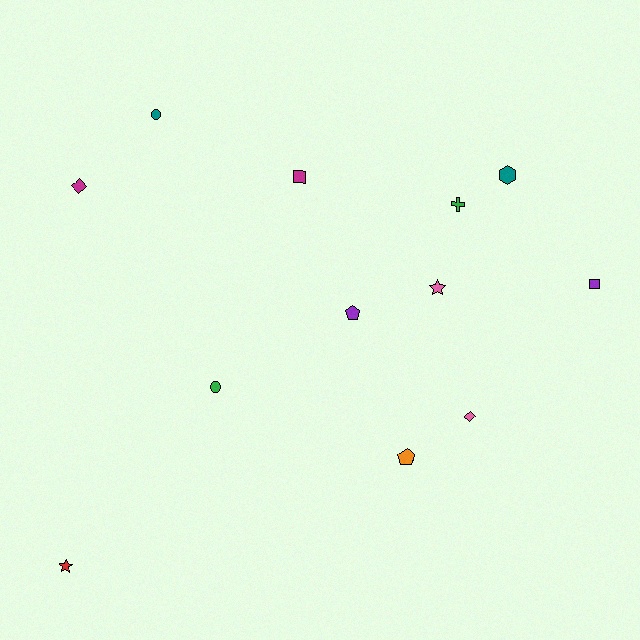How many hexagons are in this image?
There is 1 hexagon.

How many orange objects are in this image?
There is 1 orange object.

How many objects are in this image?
There are 12 objects.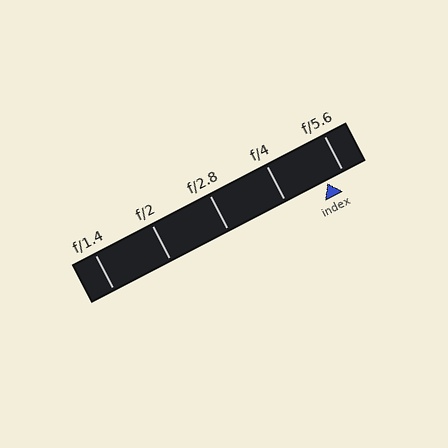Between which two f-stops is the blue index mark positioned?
The index mark is between f/4 and f/5.6.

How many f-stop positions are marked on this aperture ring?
There are 5 f-stop positions marked.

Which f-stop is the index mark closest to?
The index mark is closest to f/5.6.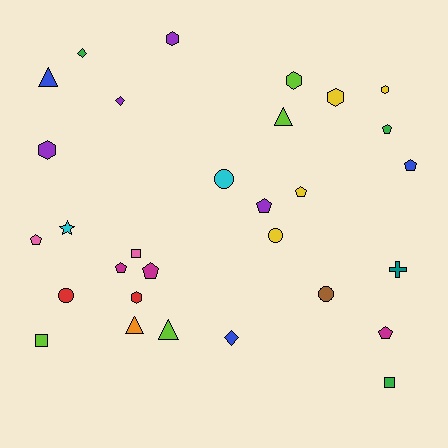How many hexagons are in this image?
There are 6 hexagons.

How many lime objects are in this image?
There are 4 lime objects.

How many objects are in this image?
There are 30 objects.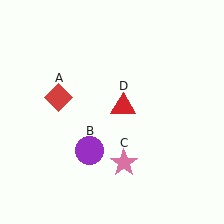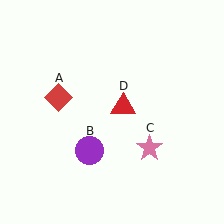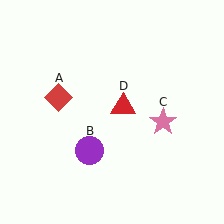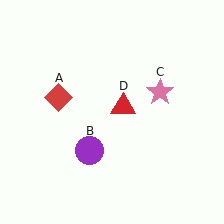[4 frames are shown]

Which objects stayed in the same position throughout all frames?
Red diamond (object A) and purple circle (object B) and red triangle (object D) remained stationary.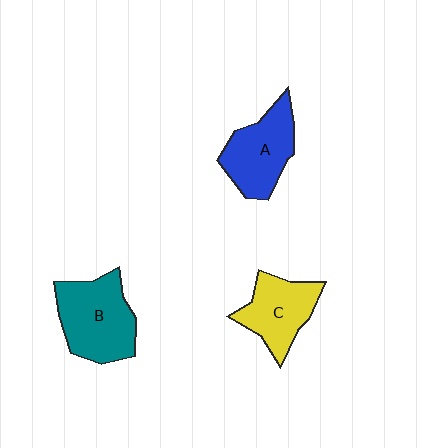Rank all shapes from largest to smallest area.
From largest to smallest: B (teal), A (blue), C (yellow).